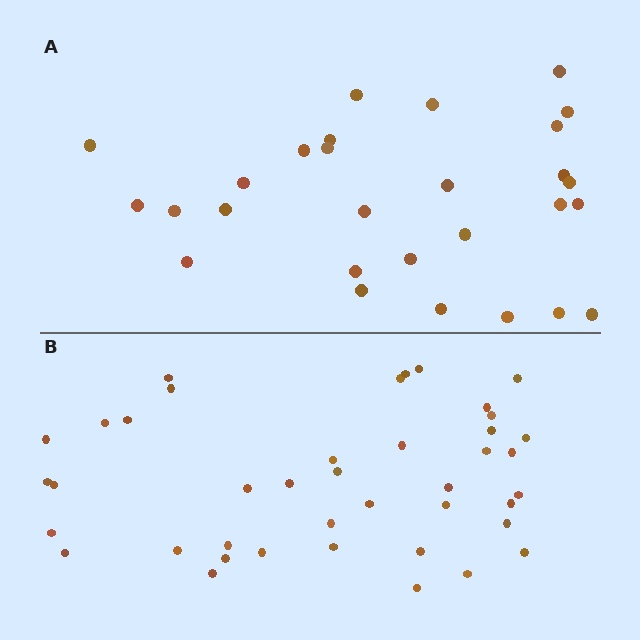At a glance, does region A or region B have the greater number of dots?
Region B (the bottom region) has more dots.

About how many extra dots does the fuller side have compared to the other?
Region B has approximately 15 more dots than region A.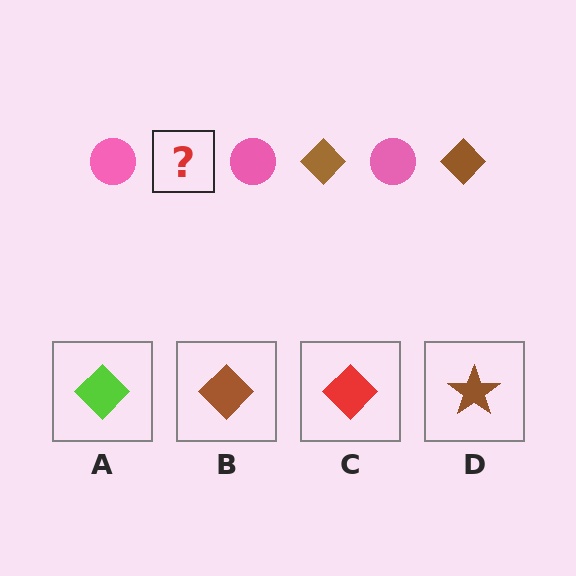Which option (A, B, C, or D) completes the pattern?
B.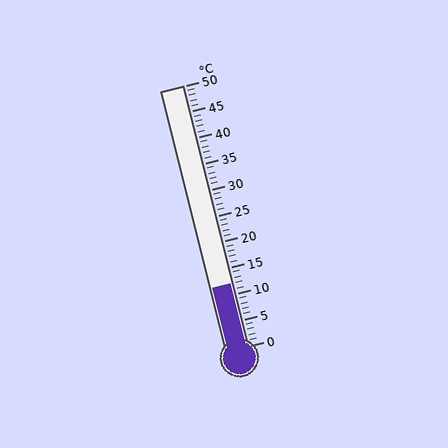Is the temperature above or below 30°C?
The temperature is below 30°C.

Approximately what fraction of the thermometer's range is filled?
The thermometer is filled to approximately 25% of its range.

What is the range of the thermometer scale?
The thermometer scale ranges from 0°C to 50°C.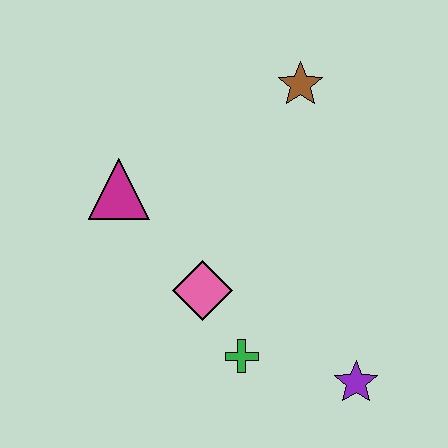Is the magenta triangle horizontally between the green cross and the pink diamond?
No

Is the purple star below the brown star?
Yes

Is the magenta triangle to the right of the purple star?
No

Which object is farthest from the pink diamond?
The brown star is farthest from the pink diamond.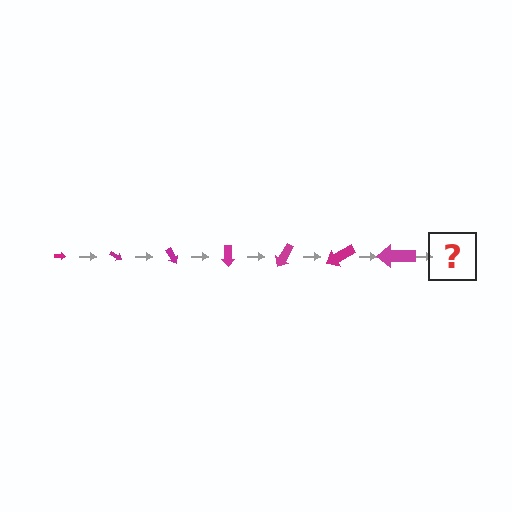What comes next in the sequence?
The next element should be an arrow, larger than the previous one and rotated 210 degrees from the start.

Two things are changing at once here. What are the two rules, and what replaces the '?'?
The two rules are that the arrow grows larger each step and it rotates 30 degrees each step. The '?' should be an arrow, larger than the previous one and rotated 210 degrees from the start.